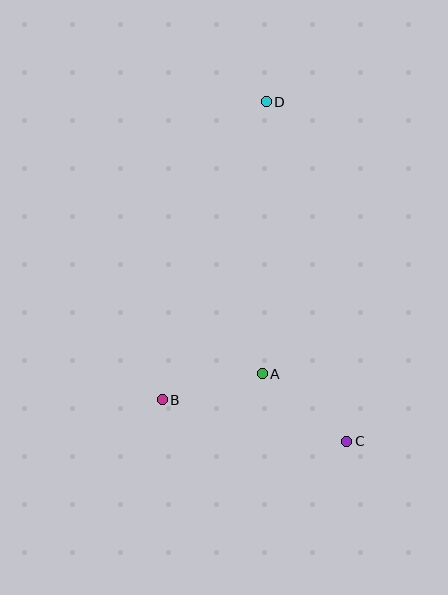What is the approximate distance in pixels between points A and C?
The distance between A and C is approximately 108 pixels.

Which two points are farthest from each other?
Points C and D are farthest from each other.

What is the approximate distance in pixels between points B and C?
The distance between B and C is approximately 189 pixels.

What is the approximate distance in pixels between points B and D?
The distance between B and D is approximately 316 pixels.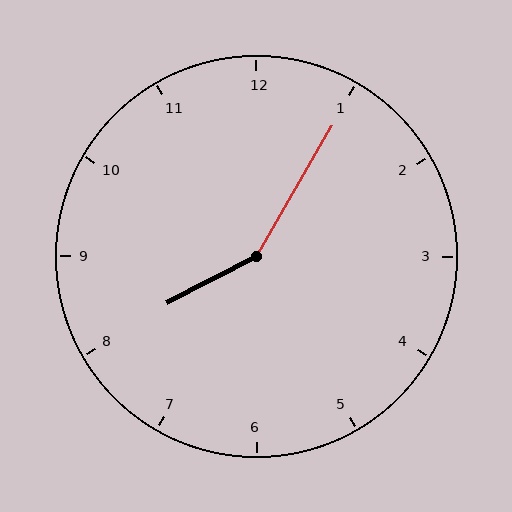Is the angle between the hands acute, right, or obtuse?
It is obtuse.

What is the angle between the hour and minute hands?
Approximately 148 degrees.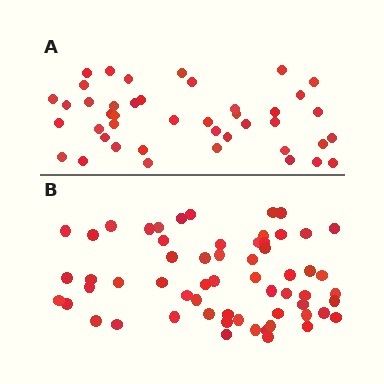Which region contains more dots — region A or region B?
Region B (the bottom region) has more dots.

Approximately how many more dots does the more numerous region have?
Region B has approximately 15 more dots than region A.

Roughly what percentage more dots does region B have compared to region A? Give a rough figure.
About 40% more.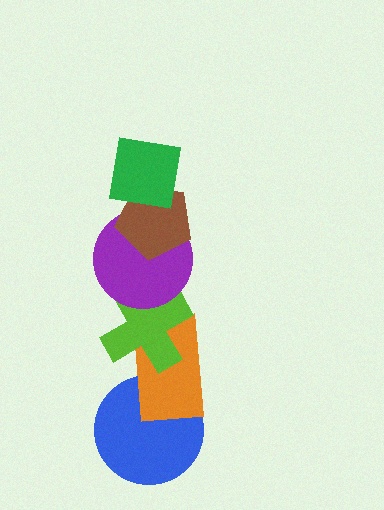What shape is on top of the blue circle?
The orange rectangle is on top of the blue circle.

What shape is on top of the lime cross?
The purple circle is on top of the lime cross.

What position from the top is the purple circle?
The purple circle is 3rd from the top.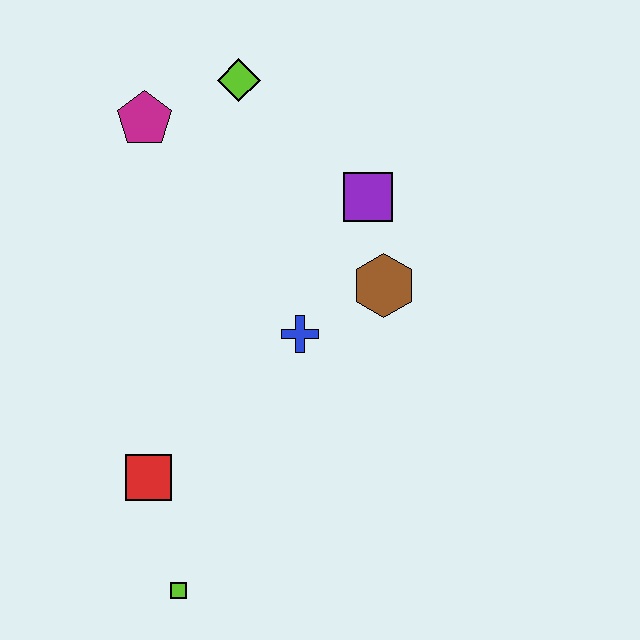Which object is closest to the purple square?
The brown hexagon is closest to the purple square.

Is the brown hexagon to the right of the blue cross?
Yes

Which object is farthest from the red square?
The lime diamond is farthest from the red square.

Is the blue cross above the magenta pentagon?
No